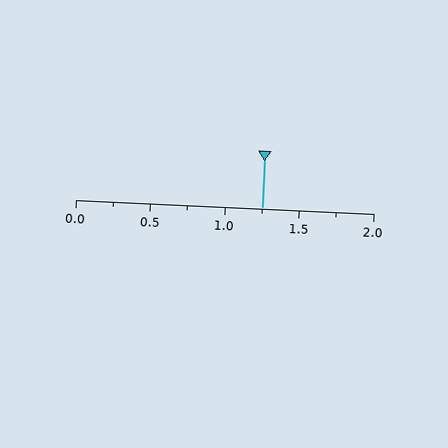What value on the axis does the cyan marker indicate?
The marker indicates approximately 1.25.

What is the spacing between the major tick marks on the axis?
The major ticks are spaced 0.5 apart.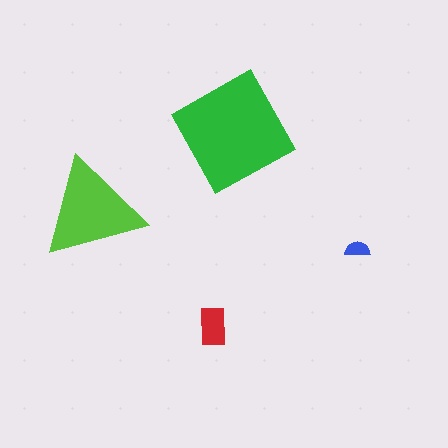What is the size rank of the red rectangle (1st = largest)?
3rd.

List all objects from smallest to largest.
The blue semicircle, the red rectangle, the lime triangle, the green diamond.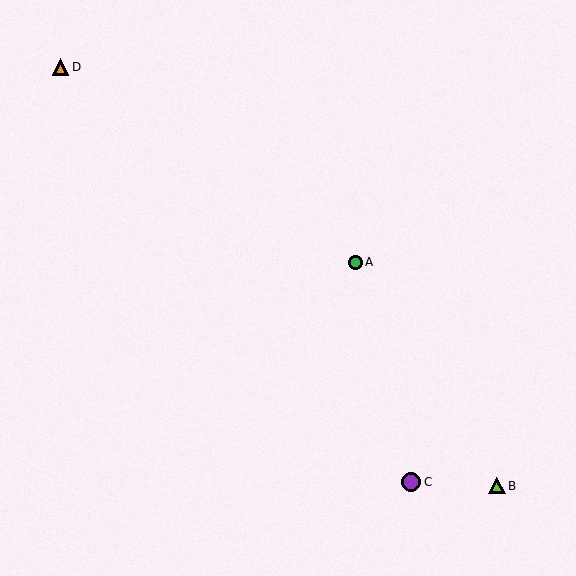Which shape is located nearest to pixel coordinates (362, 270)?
The green circle (labeled A) at (356, 262) is nearest to that location.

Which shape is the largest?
The purple circle (labeled C) is the largest.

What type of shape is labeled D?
Shape D is an orange triangle.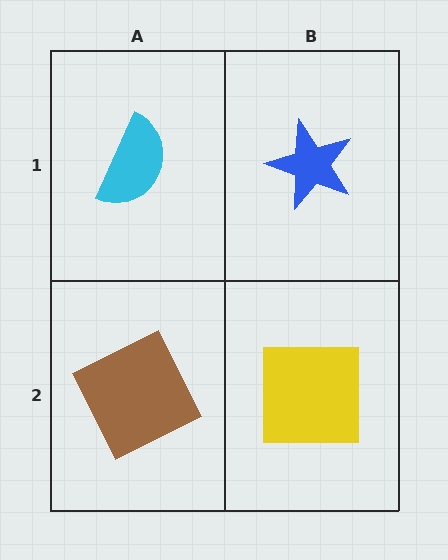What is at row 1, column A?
A cyan semicircle.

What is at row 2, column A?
A brown square.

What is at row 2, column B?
A yellow square.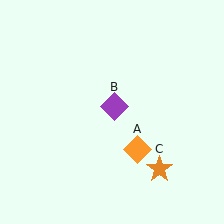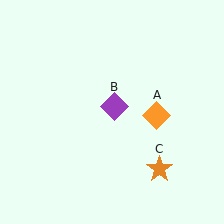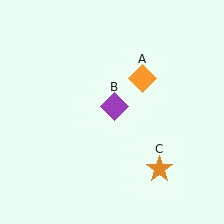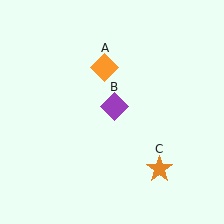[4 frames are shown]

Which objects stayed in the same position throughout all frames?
Purple diamond (object B) and orange star (object C) remained stationary.